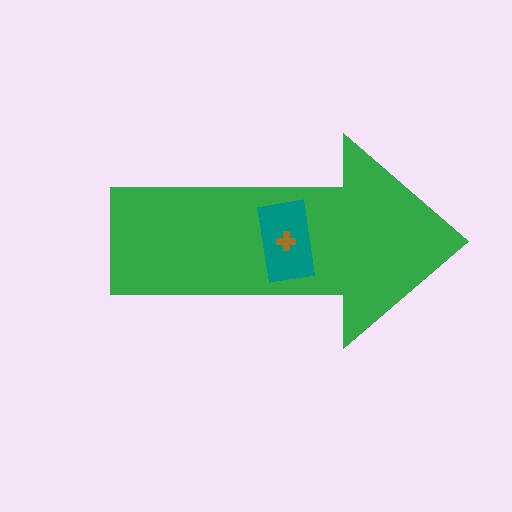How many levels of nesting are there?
3.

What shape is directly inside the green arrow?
The teal rectangle.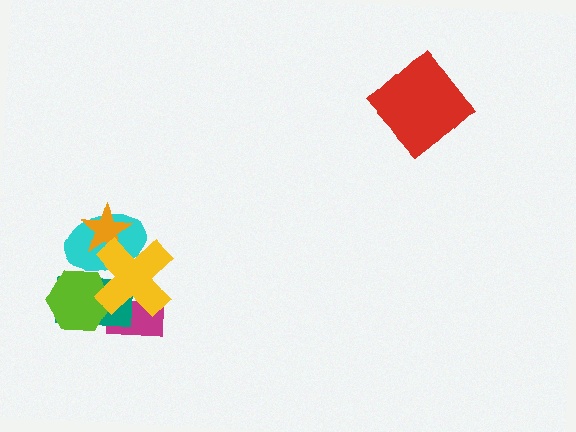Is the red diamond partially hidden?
No, no other shape covers it.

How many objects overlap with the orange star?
2 objects overlap with the orange star.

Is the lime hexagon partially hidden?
Yes, it is partially covered by another shape.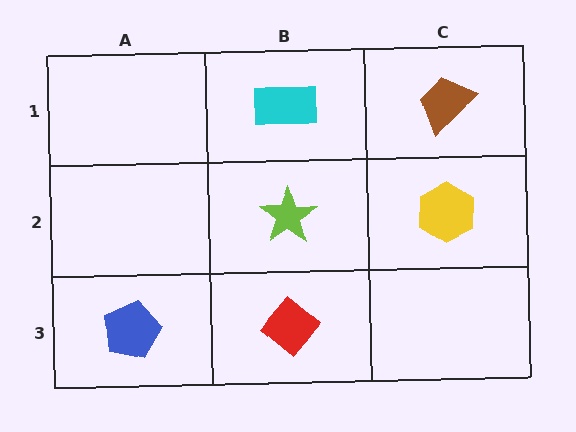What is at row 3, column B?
A red diamond.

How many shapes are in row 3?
2 shapes.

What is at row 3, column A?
A blue pentagon.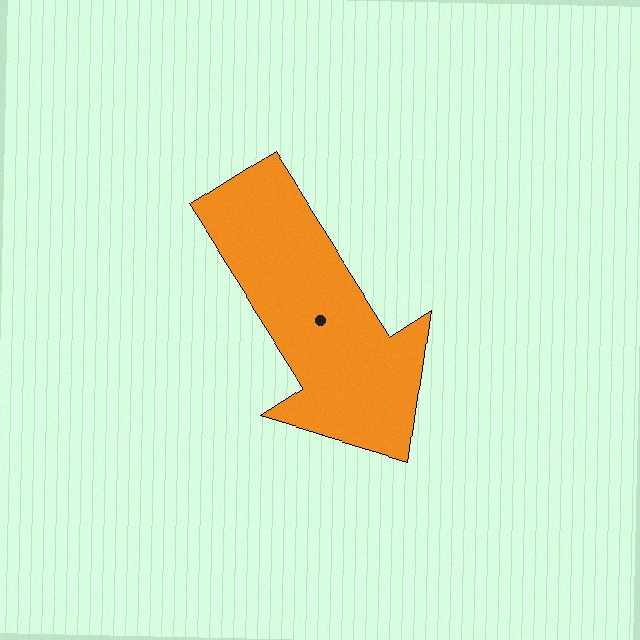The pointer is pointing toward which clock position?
Roughly 5 o'clock.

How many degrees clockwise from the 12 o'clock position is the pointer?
Approximately 147 degrees.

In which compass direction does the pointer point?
Southeast.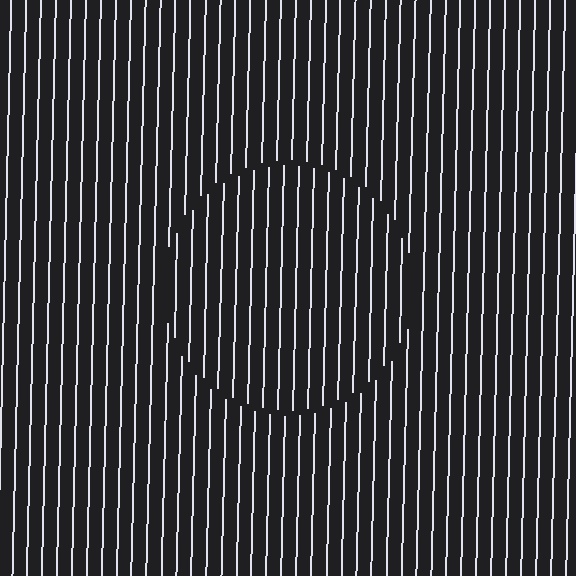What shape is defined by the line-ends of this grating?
An illusory circle. The interior of the shape contains the same grating, shifted by half a period — the contour is defined by the phase discontinuity where line-ends from the inner and outer gratings abut.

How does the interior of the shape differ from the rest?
The interior of the shape contains the same grating, shifted by half a period — the contour is defined by the phase discontinuity where line-ends from the inner and outer gratings abut.